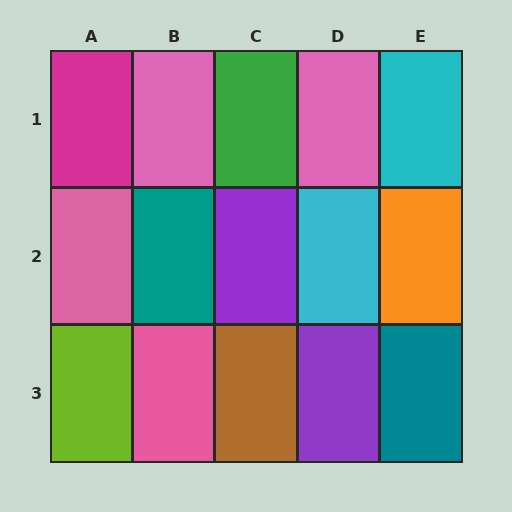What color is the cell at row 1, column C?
Green.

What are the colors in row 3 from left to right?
Lime, pink, brown, purple, teal.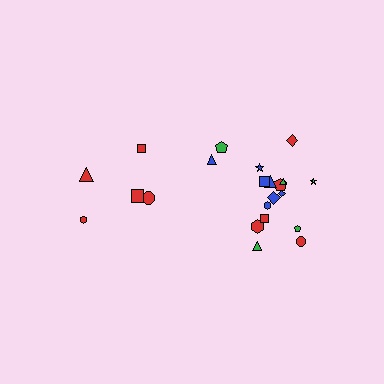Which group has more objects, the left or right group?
The right group.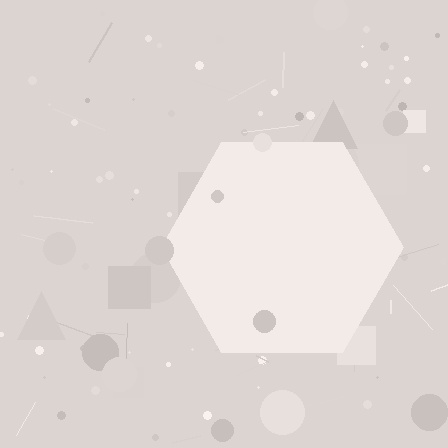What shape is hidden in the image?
A hexagon is hidden in the image.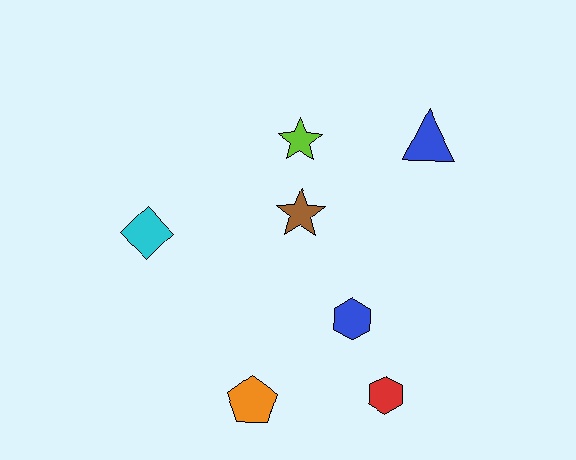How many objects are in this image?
There are 7 objects.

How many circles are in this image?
There are no circles.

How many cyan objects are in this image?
There is 1 cyan object.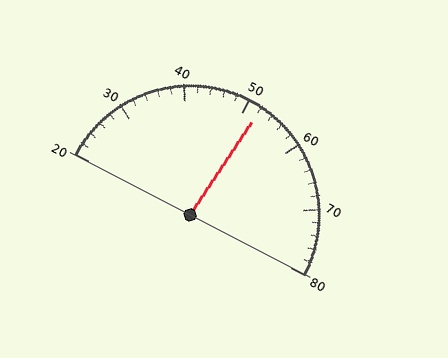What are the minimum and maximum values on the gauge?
The gauge ranges from 20 to 80.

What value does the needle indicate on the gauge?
The needle indicates approximately 52.